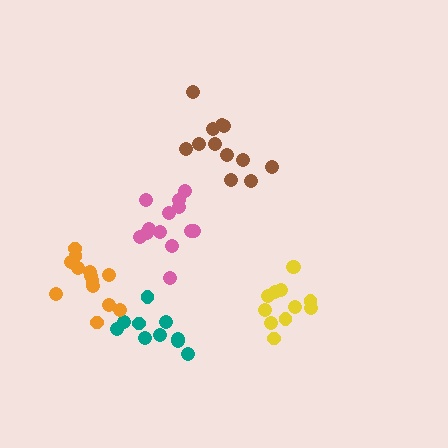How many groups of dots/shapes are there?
There are 5 groups.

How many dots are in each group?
Group 1: 12 dots, Group 2: 12 dots, Group 3: 13 dots, Group 4: 10 dots, Group 5: 13 dots (60 total).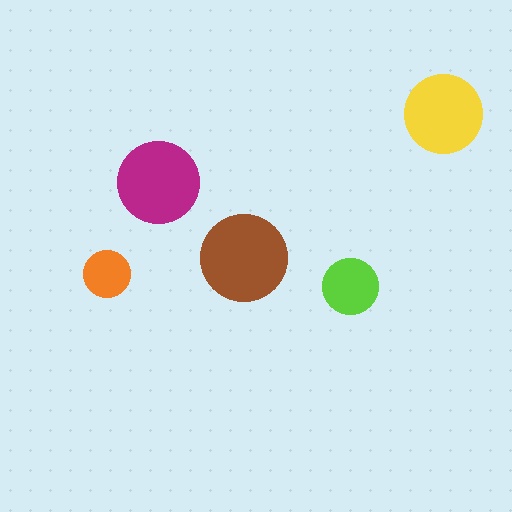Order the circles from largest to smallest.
the brown one, the magenta one, the yellow one, the lime one, the orange one.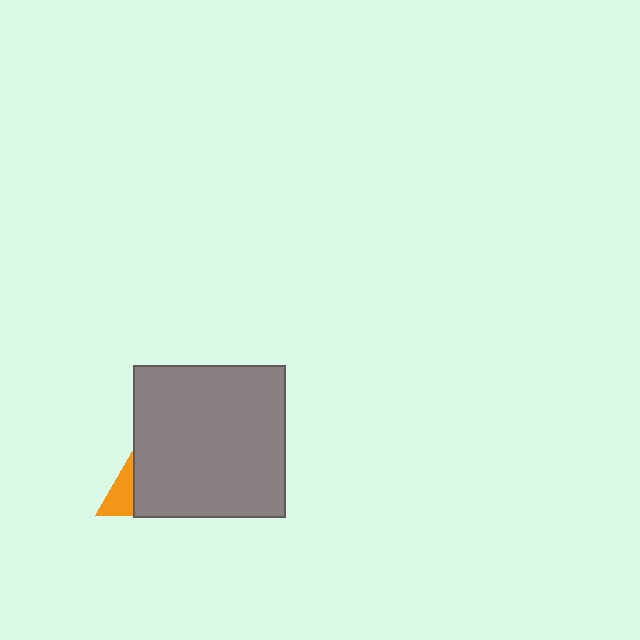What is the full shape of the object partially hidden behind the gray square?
The partially hidden object is an orange triangle.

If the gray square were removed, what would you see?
You would see the complete orange triangle.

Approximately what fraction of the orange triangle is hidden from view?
Roughly 62% of the orange triangle is hidden behind the gray square.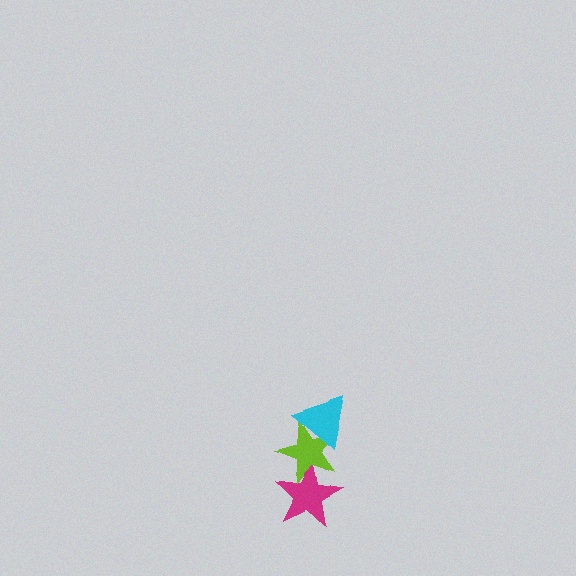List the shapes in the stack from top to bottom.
From top to bottom: the cyan triangle, the lime star, the magenta star.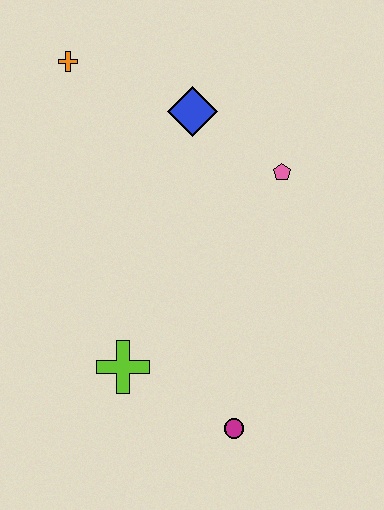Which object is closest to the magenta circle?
The lime cross is closest to the magenta circle.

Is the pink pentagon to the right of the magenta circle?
Yes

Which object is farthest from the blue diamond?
The magenta circle is farthest from the blue diamond.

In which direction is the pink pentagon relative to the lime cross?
The pink pentagon is above the lime cross.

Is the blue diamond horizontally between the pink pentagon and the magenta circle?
No